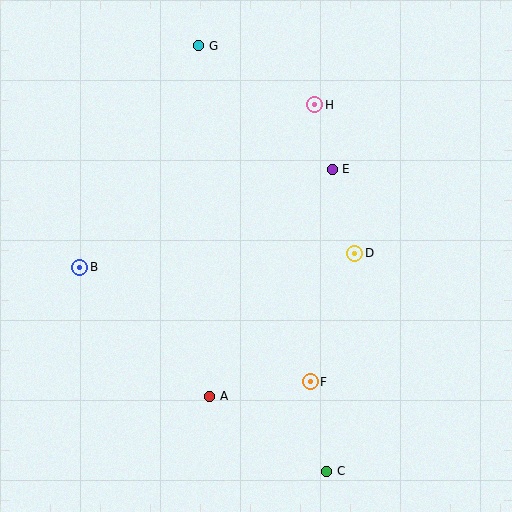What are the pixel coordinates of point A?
Point A is at (210, 396).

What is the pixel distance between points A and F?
The distance between A and F is 102 pixels.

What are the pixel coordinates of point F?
Point F is at (310, 382).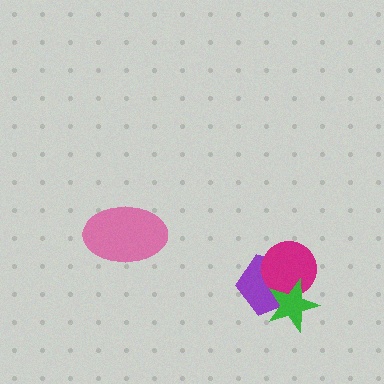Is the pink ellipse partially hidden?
No, no other shape covers it.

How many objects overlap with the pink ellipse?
0 objects overlap with the pink ellipse.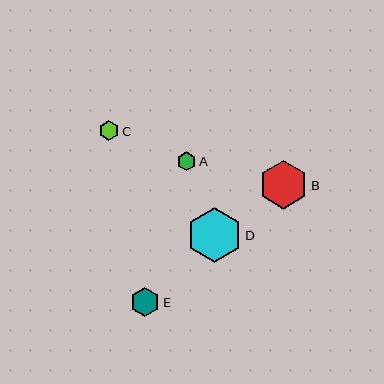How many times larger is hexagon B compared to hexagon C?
Hexagon B is approximately 2.4 times the size of hexagon C.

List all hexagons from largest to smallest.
From largest to smallest: D, B, E, C, A.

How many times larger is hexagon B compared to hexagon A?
Hexagon B is approximately 2.6 times the size of hexagon A.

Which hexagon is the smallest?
Hexagon A is the smallest with a size of approximately 19 pixels.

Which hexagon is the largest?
Hexagon D is the largest with a size of approximately 54 pixels.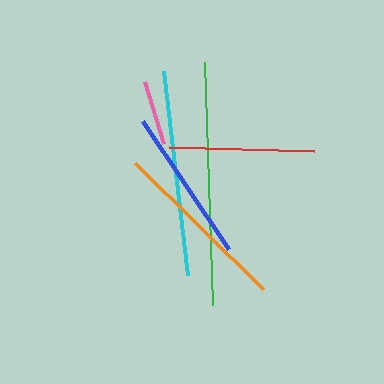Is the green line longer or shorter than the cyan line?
The green line is longer than the cyan line.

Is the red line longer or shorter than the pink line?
The red line is longer than the pink line.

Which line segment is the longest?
The green line is the longest at approximately 243 pixels.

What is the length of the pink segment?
The pink segment is approximately 65 pixels long.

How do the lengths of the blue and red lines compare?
The blue and red lines are approximately the same length.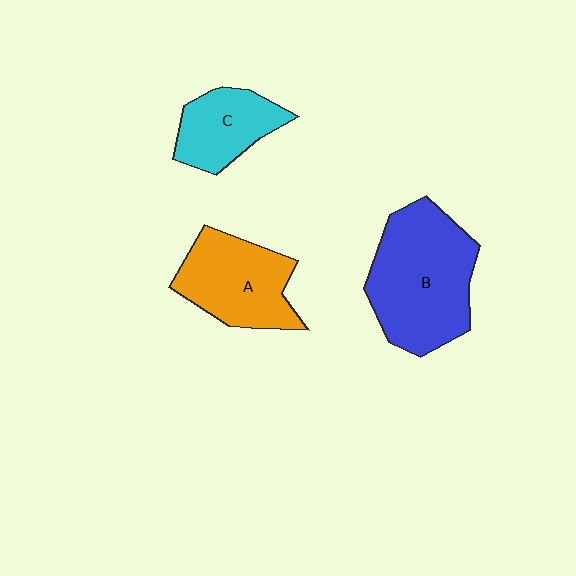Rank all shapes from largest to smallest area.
From largest to smallest: B (blue), A (orange), C (cyan).